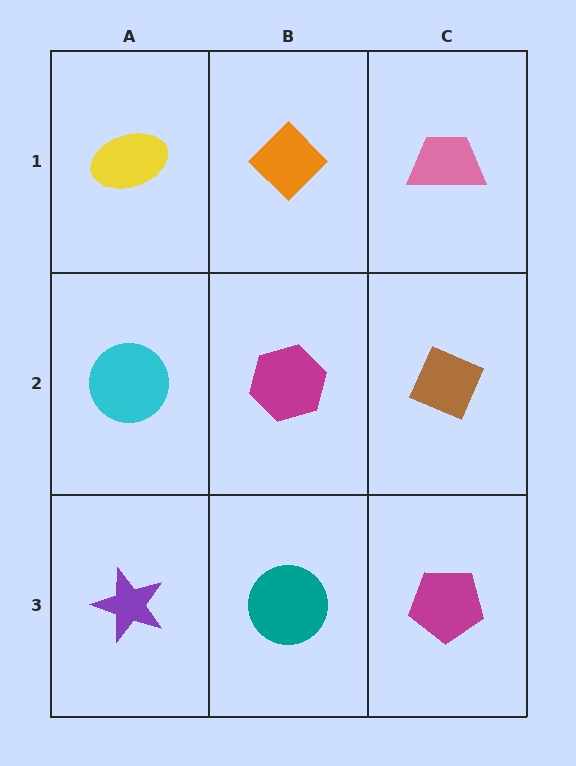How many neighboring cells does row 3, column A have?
2.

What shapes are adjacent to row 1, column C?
A brown diamond (row 2, column C), an orange diamond (row 1, column B).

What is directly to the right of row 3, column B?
A magenta pentagon.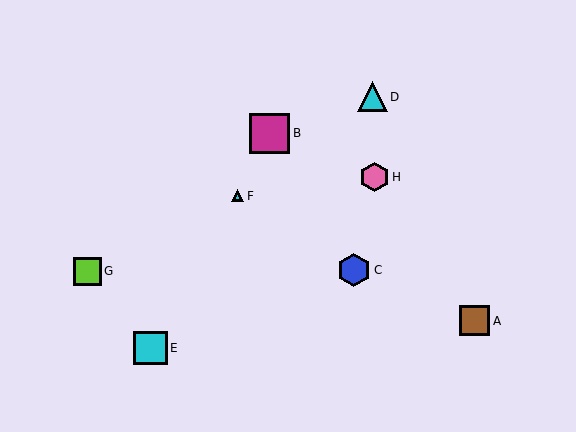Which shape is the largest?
The magenta square (labeled B) is the largest.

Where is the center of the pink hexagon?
The center of the pink hexagon is at (374, 177).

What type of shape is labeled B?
Shape B is a magenta square.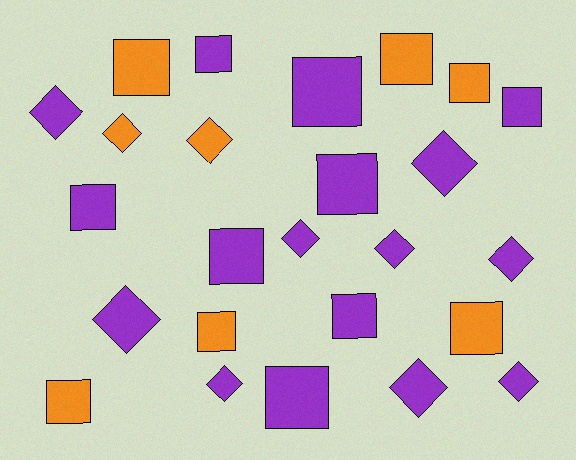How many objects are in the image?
There are 25 objects.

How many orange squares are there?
There are 6 orange squares.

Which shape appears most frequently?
Square, with 14 objects.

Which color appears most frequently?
Purple, with 17 objects.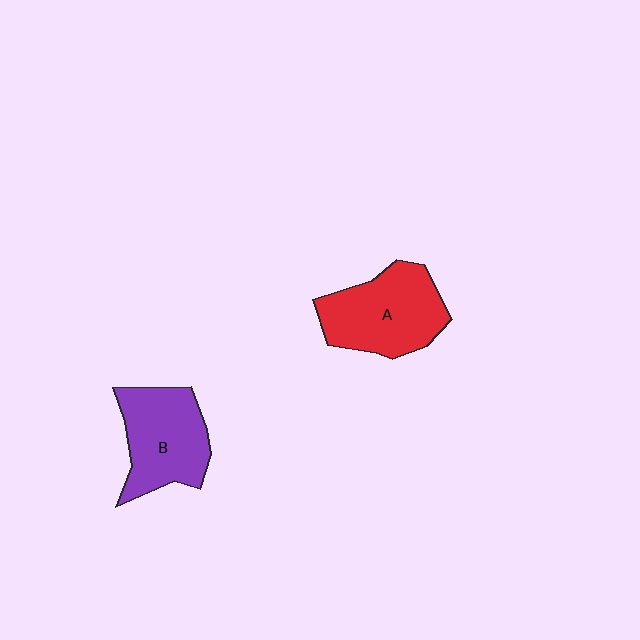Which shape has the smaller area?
Shape B (purple).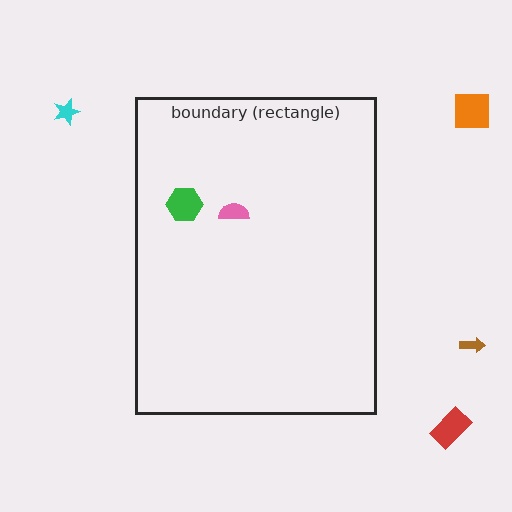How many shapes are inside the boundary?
2 inside, 4 outside.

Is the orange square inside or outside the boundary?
Outside.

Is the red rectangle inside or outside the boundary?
Outside.